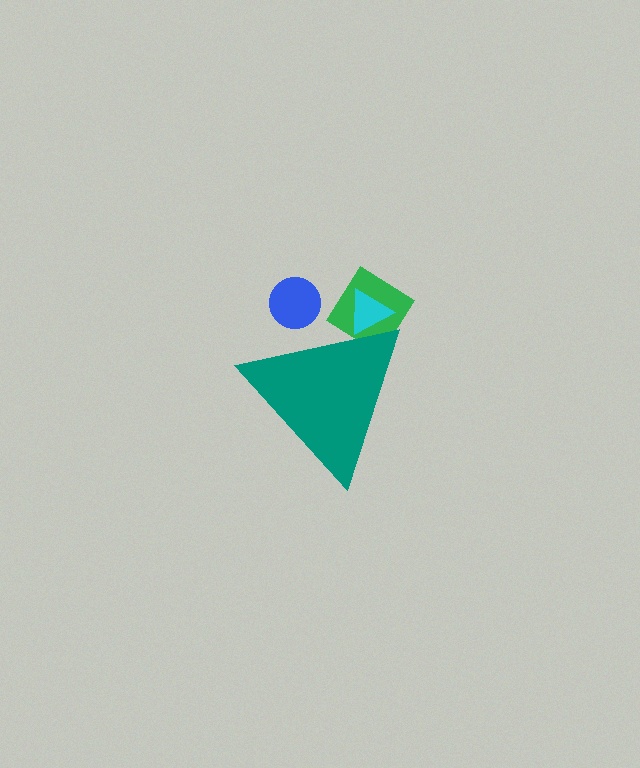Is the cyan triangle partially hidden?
Yes, the cyan triangle is partially hidden behind the teal triangle.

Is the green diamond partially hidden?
Yes, the green diamond is partially hidden behind the teal triangle.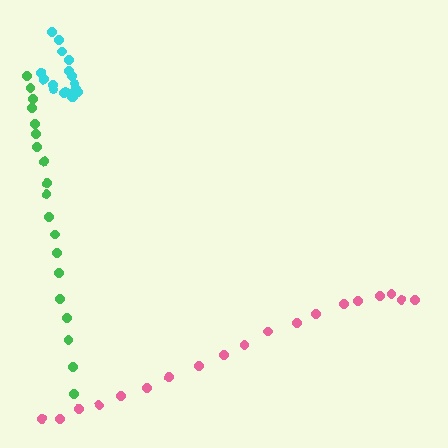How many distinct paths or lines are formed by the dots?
There are 3 distinct paths.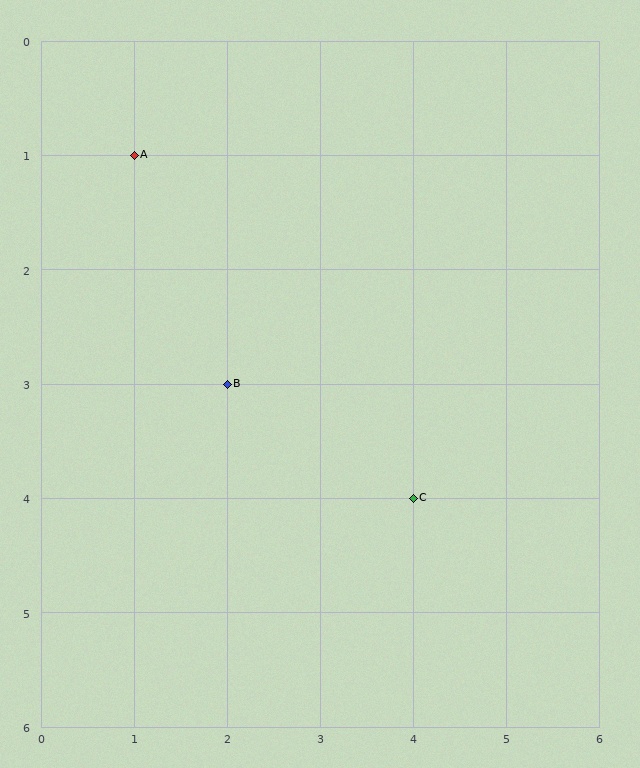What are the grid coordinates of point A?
Point A is at grid coordinates (1, 1).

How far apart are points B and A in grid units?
Points B and A are 1 column and 2 rows apart (about 2.2 grid units diagonally).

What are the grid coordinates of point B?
Point B is at grid coordinates (2, 3).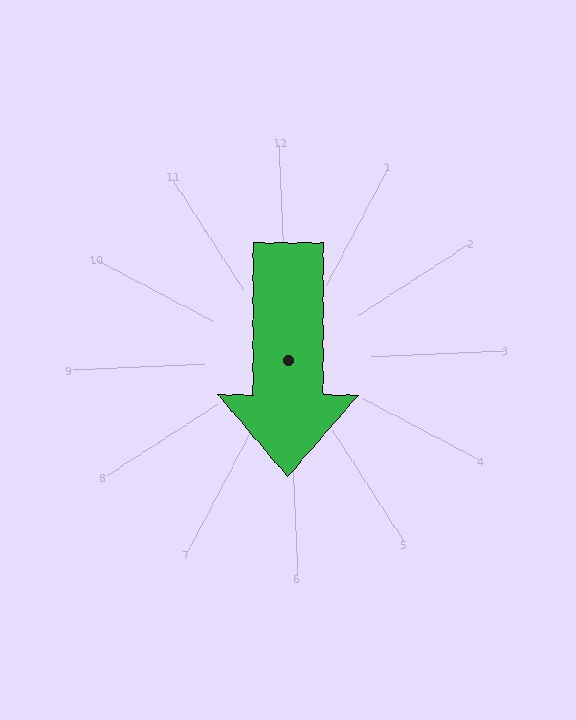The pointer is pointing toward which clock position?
Roughly 6 o'clock.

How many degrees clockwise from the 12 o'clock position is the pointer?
Approximately 183 degrees.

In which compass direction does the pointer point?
South.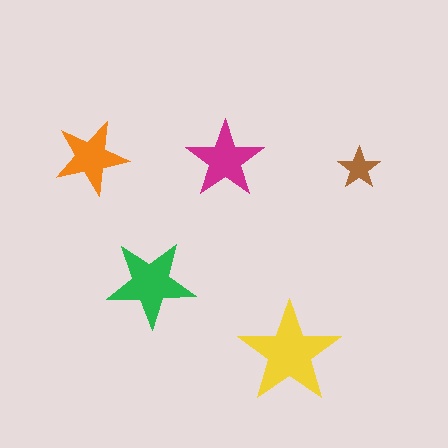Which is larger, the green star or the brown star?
The green one.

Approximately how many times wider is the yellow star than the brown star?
About 2.5 times wider.